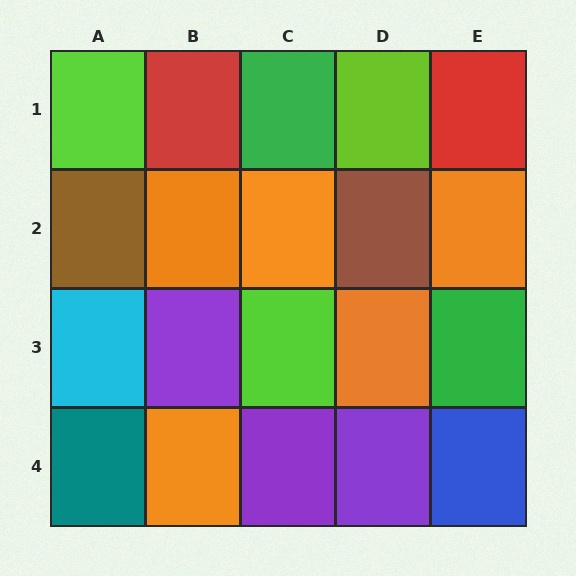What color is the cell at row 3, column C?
Lime.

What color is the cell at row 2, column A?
Brown.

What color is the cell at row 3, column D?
Orange.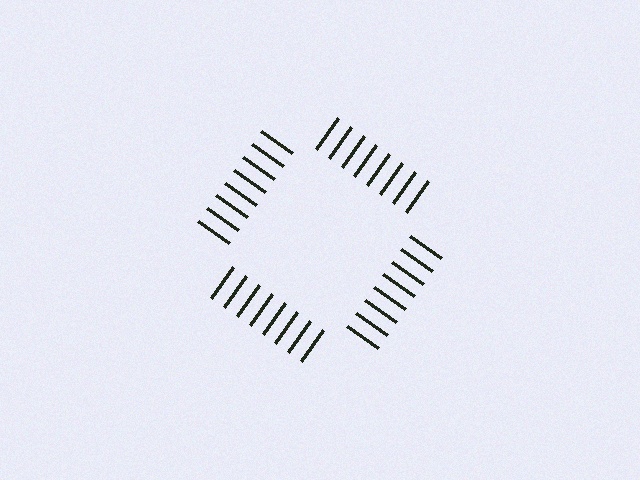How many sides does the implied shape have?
4 sides — the line-ends trace a square.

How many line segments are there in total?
32 — 8 along each of the 4 edges.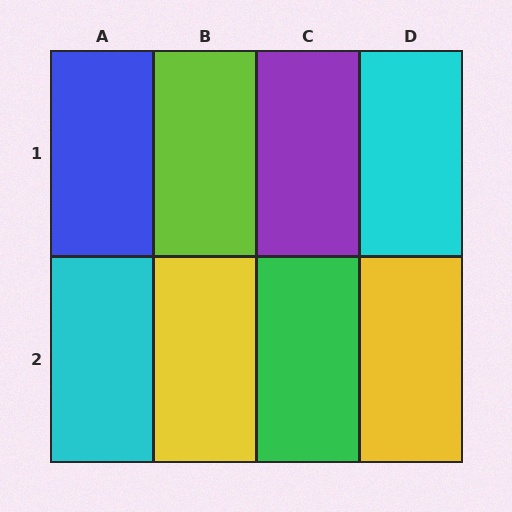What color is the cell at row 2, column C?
Green.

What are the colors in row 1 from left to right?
Blue, lime, purple, cyan.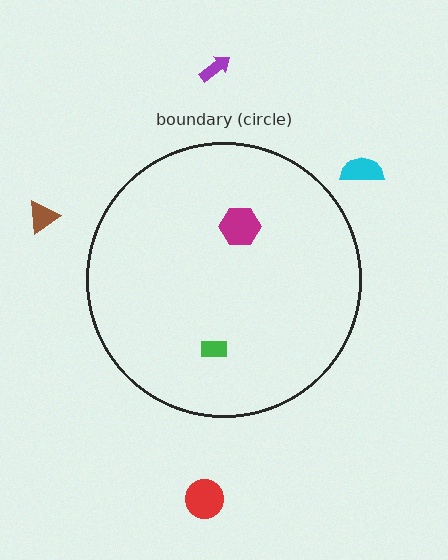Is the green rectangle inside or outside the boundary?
Inside.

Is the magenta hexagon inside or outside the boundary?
Inside.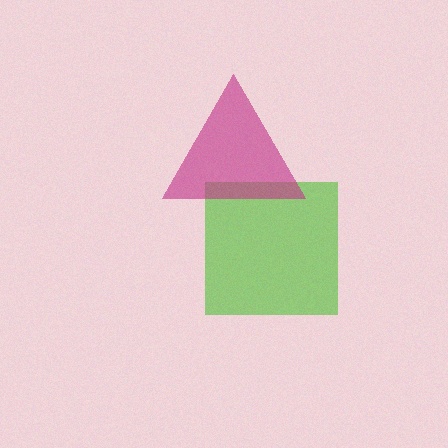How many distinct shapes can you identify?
There are 2 distinct shapes: a lime square, a magenta triangle.